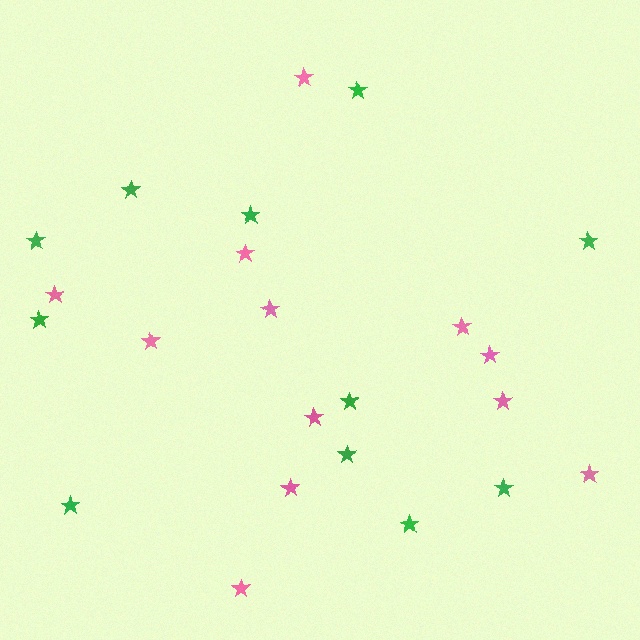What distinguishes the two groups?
There are 2 groups: one group of pink stars (12) and one group of green stars (11).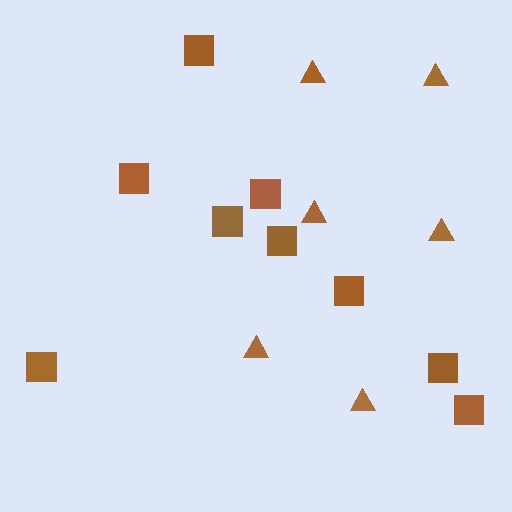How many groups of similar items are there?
There are 2 groups: one group of triangles (6) and one group of squares (9).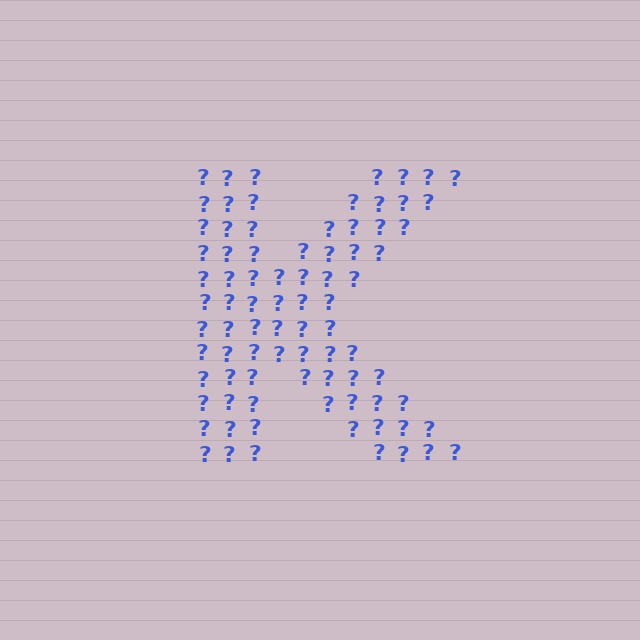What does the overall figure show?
The overall figure shows the letter K.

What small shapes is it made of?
It is made of small question marks.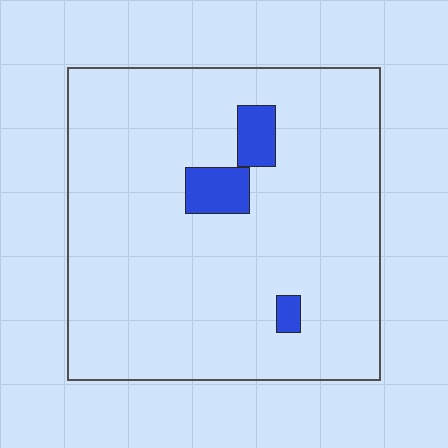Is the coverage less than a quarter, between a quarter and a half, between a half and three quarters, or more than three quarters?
Less than a quarter.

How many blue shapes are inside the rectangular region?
3.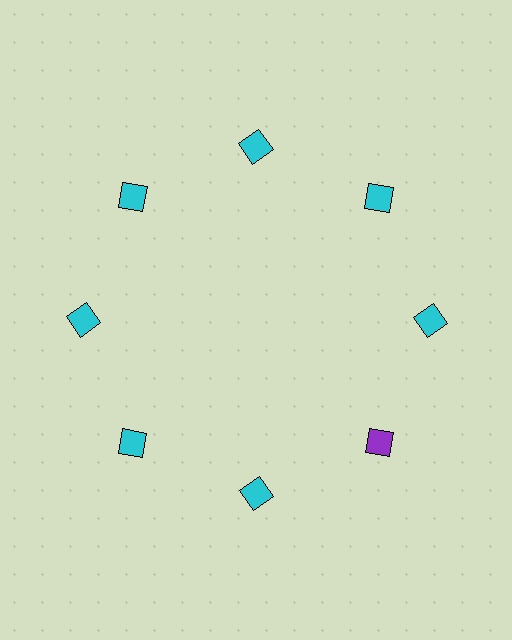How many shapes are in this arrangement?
There are 8 shapes arranged in a ring pattern.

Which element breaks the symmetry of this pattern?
The purple diamond at roughly the 4 o'clock position breaks the symmetry. All other shapes are cyan diamonds.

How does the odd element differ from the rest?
It has a different color: purple instead of cyan.